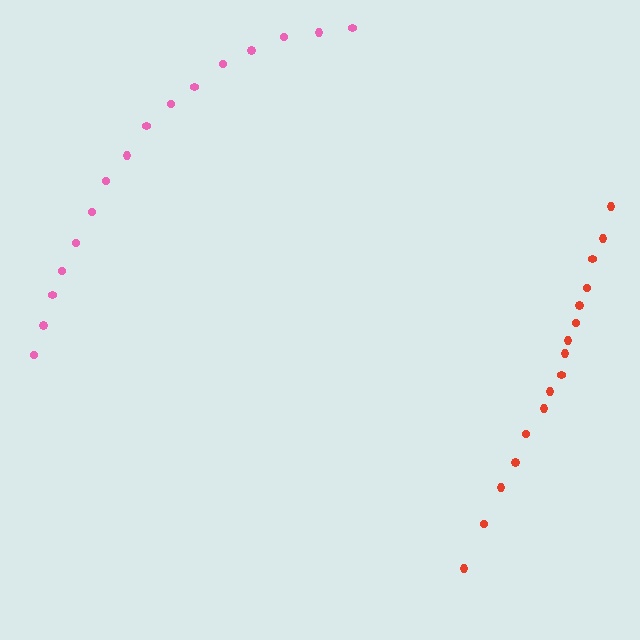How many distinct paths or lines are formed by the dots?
There are 2 distinct paths.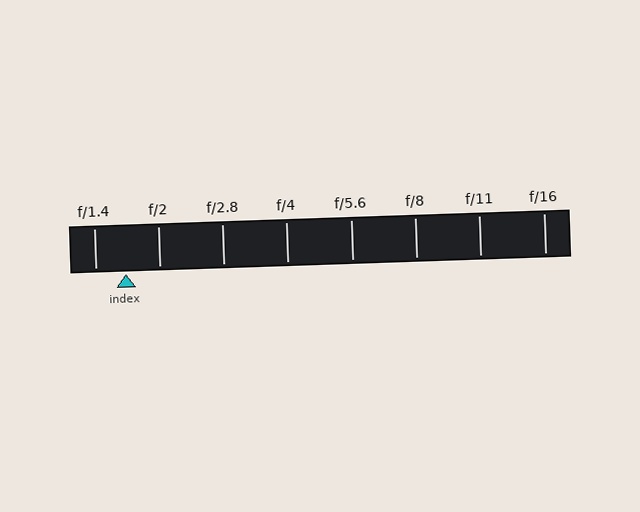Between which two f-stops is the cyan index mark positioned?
The index mark is between f/1.4 and f/2.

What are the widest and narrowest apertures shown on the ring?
The widest aperture shown is f/1.4 and the narrowest is f/16.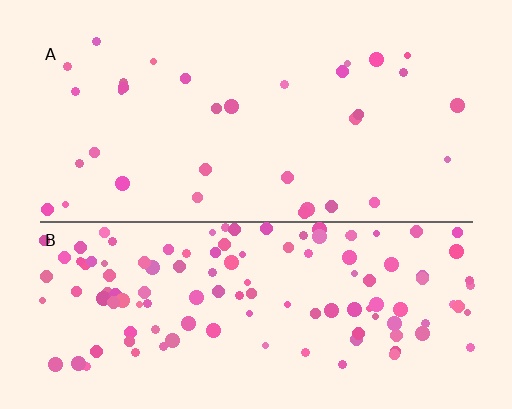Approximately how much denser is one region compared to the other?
Approximately 3.7× — region B over region A.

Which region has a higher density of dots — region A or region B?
B (the bottom).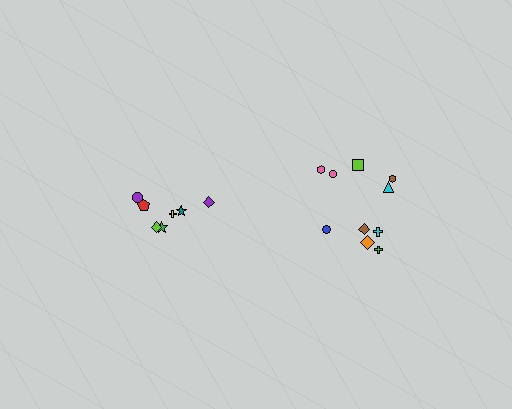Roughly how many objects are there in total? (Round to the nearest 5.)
Roughly 15 objects in total.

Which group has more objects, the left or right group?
The right group.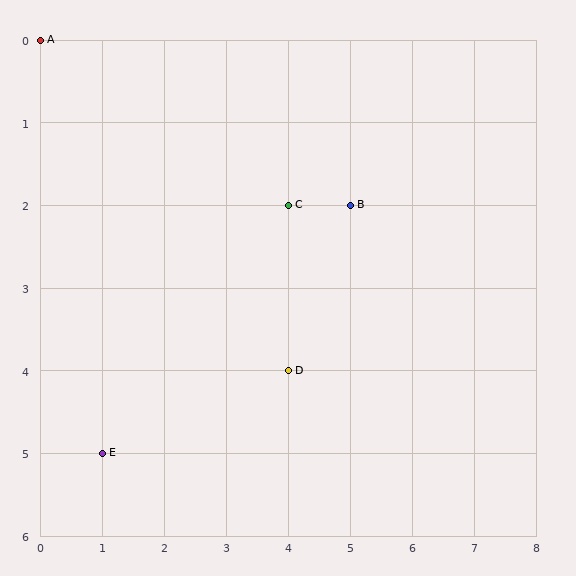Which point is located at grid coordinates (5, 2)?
Point B is at (5, 2).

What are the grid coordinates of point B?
Point B is at grid coordinates (5, 2).